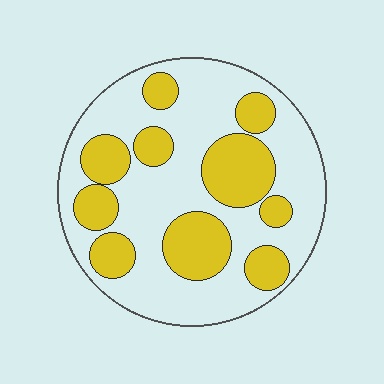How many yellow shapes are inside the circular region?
10.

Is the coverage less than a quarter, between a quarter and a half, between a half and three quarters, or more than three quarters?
Between a quarter and a half.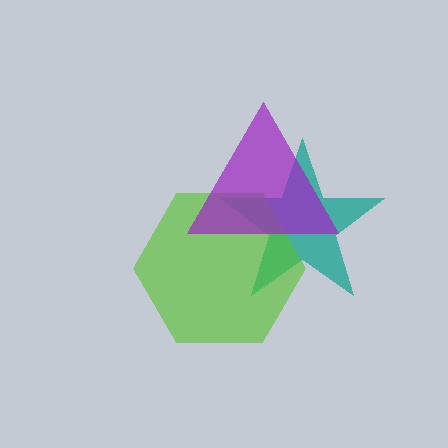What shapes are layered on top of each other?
The layered shapes are: a teal star, a lime hexagon, a purple triangle.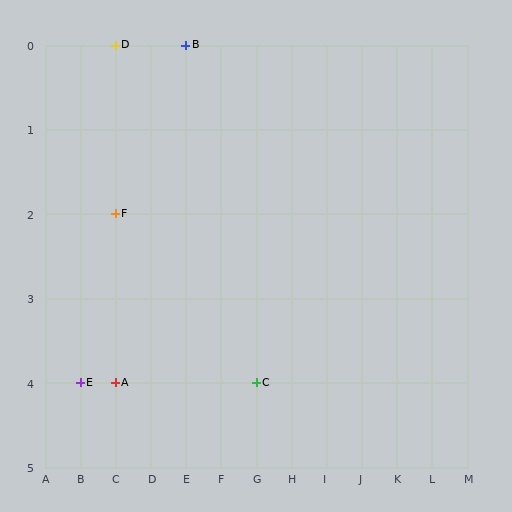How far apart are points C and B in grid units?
Points C and B are 2 columns and 4 rows apart (about 4.5 grid units diagonally).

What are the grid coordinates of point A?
Point A is at grid coordinates (C, 4).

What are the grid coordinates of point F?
Point F is at grid coordinates (C, 2).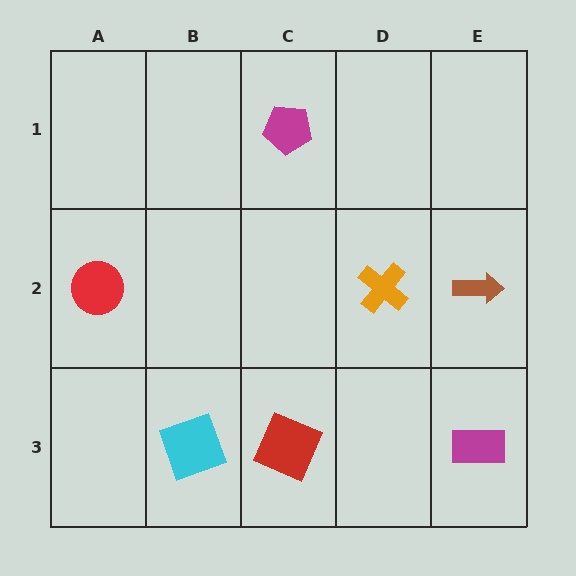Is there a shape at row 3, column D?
No, that cell is empty.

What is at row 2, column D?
An orange cross.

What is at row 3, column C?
A red square.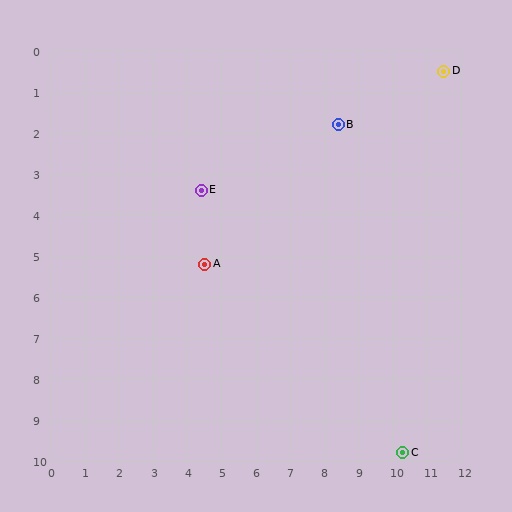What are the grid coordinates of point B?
Point B is at approximately (8.4, 1.8).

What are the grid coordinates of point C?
Point C is at approximately (10.3, 9.8).